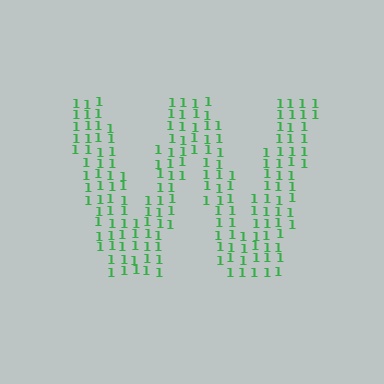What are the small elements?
The small elements are digit 1's.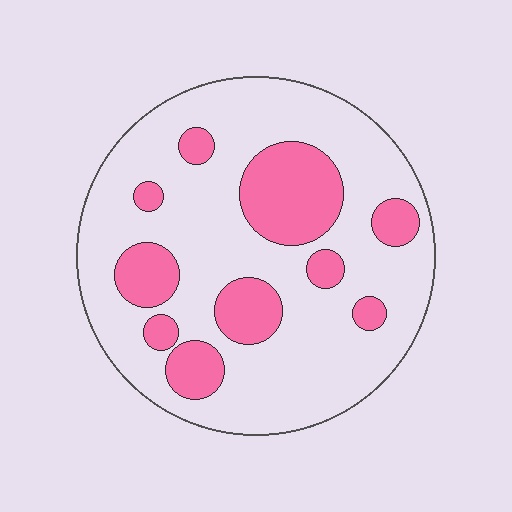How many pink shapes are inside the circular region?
10.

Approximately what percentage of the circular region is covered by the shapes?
Approximately 25%.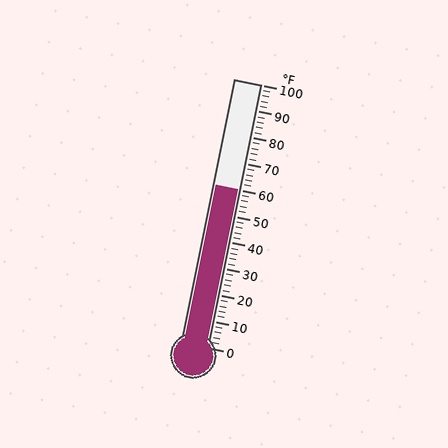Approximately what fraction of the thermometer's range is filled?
The thermometer is filled to approximately 60% of its range.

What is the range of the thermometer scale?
The thermometer scale ranges from 0°F to 100°F.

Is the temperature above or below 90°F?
The temperature is below 90°F.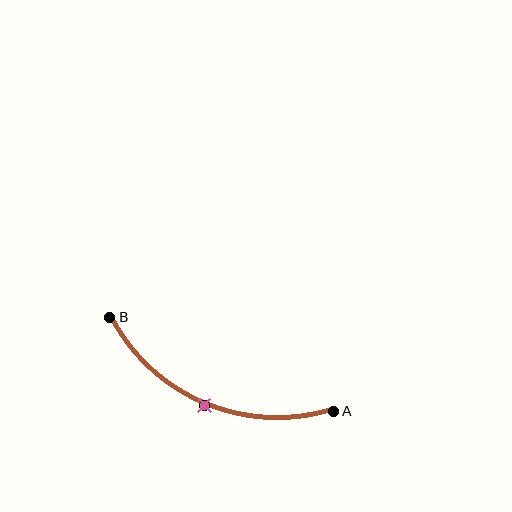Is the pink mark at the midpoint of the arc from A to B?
Yes. The pink mark lies on the arc at equal arc-length from both A and B — it is the arc midpoint.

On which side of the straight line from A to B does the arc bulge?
The arc bulges below the straight line connecting A and B.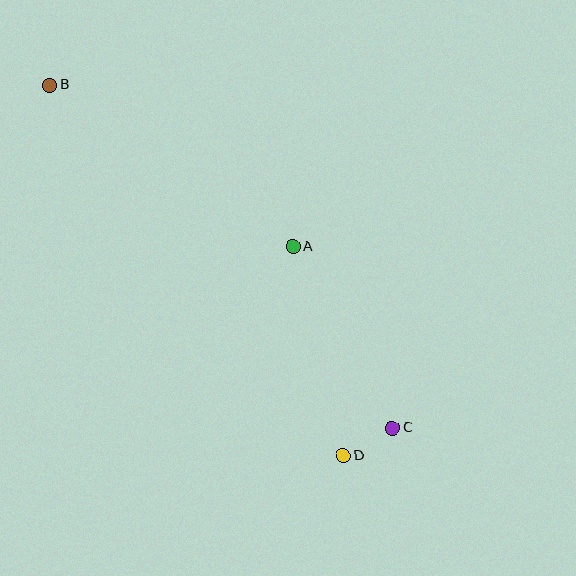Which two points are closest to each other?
Points C and D are closest to each other.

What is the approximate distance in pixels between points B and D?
The distance between B and D is approximately 473 pixels.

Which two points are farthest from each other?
Points B and C are farthest from each other.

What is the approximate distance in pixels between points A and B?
The distance between A and B is approximately 292 pixels.